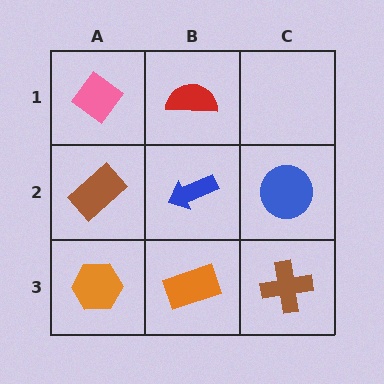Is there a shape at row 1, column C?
No, that cell is empty.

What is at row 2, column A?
A brown rectangle.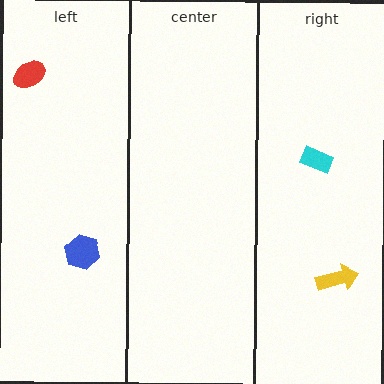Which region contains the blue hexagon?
The left region.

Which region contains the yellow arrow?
The right region.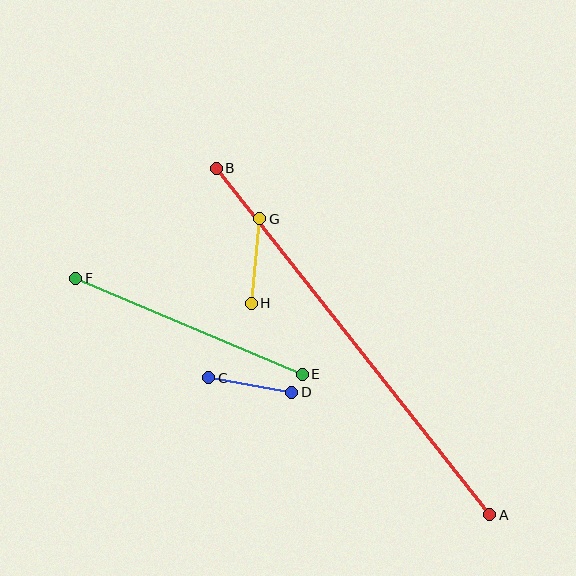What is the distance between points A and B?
The distance is approximately 441 pixels.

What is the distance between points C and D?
The distance is approximately 84 pixels.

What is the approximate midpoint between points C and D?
The midpoint is at approximately (250, 385) pixels.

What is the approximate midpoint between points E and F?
The midpoint is at approximately (189, 326) pixels.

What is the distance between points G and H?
The distance is approximately 85 pixels.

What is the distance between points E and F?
The distance is approximately 246 pixels.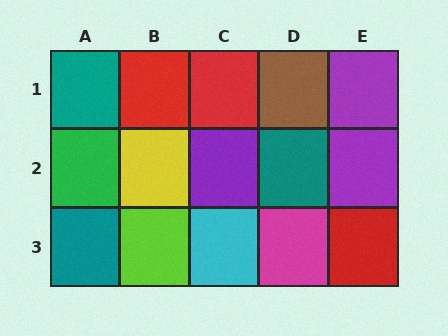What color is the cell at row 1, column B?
Red.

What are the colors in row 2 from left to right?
Green, yellow, purple, teal, purple.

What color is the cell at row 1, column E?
Purple.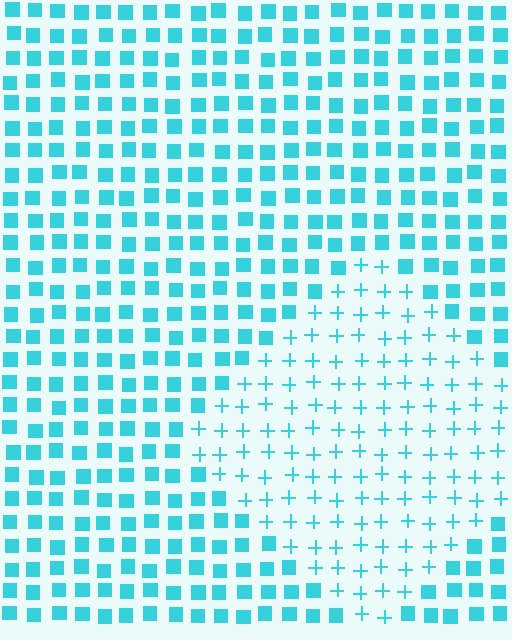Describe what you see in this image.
The image is filled with small cyan elements arranged in a uniform grid. A diamond-shaped region contains plus signs, while the surrounding area contains squares. The boundary is defined purely by the change in element shape.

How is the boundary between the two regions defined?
The boundary is defined by a change in element shape: plus signs inside vs. squares outside. All elements share the same color and spacing.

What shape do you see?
I see a diamond.